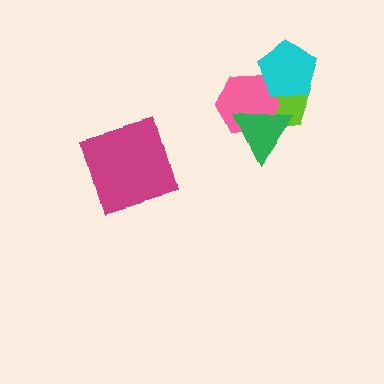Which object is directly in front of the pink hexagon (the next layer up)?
The green triangle is directly in front of the pink hexagon.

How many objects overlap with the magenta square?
0 objects overlap with the magenta square.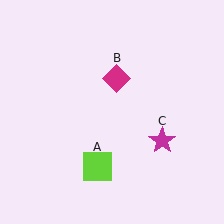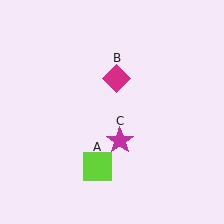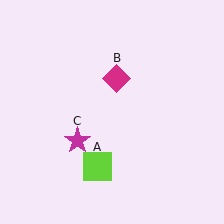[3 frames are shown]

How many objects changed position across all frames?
1 object changed position: magenta star (object C).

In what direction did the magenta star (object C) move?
The magenta star (object C) moved left.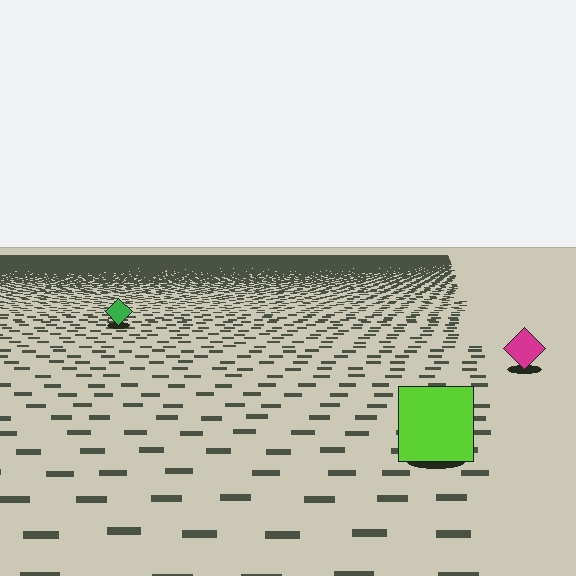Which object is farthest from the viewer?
The green diamond is farthest from the viewer. It appears smaller and the ground texture around it is denser.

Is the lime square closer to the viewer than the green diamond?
Yes. The lime square is closer — you can tell from the texture gradient: the ground texture is coarser near it.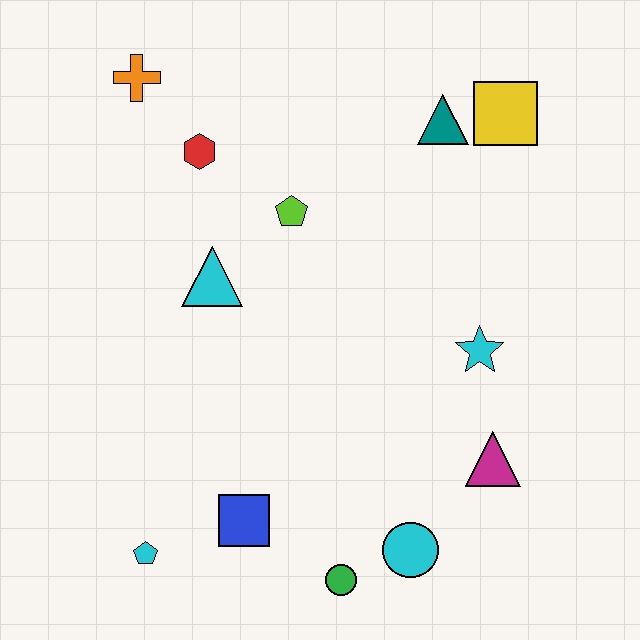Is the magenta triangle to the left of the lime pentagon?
No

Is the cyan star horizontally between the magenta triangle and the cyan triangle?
Yes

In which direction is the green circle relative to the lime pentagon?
The green circle is below the lime pentagon.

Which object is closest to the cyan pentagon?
The blue square is closest to the cyan pentagon.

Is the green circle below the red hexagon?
Yes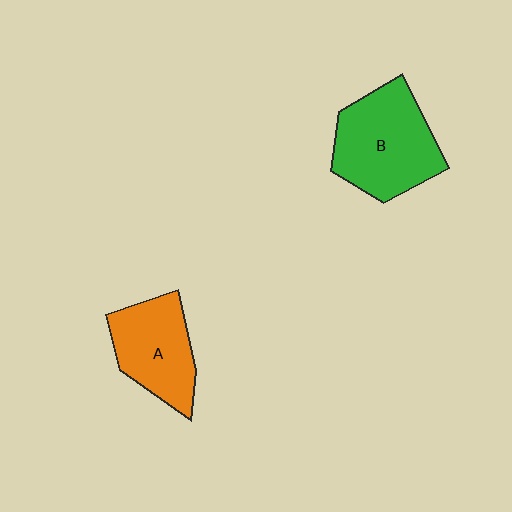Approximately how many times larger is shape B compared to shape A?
Approximately 1.3 times.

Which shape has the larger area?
Shape B (green).